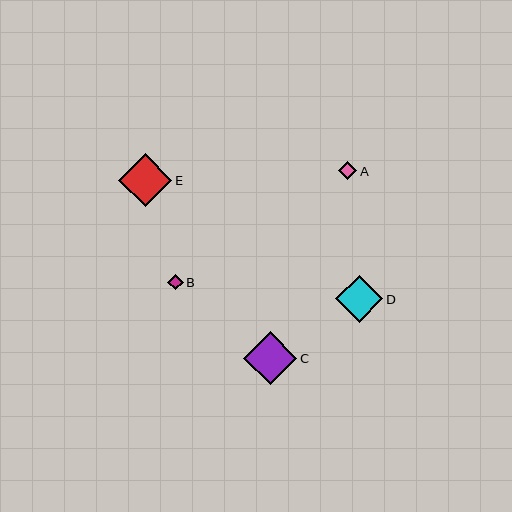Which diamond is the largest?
Diamond E is the largest with a size of approximately 53 pixels.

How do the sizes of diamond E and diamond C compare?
Diamond E and diamond C are approximately the same size.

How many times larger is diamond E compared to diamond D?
Diamond E is approximately 1.1 times the size of diamond D.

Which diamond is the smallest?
Diamond B is the smallest with a size of approximately 15 pixels.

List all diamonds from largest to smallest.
From largest to smallest: E, C, D, A, B.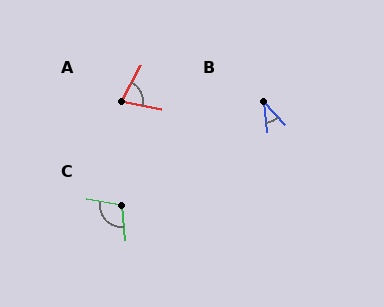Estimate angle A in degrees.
Approximately 72 degrees.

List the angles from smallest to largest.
B (36°), A (72°), C (106°).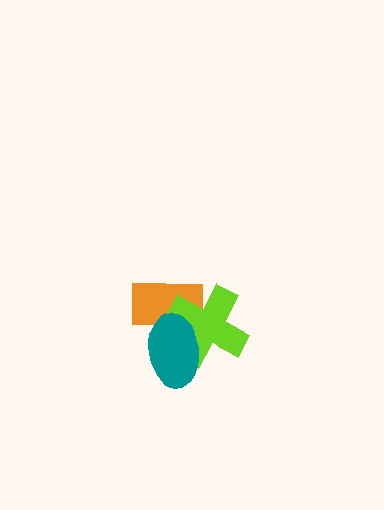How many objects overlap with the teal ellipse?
2 objects overlap with the teal ellipse.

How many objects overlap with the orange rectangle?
2 objects overlap with the orange rectangle.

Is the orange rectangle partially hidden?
Yes, it is partially covered by another shape.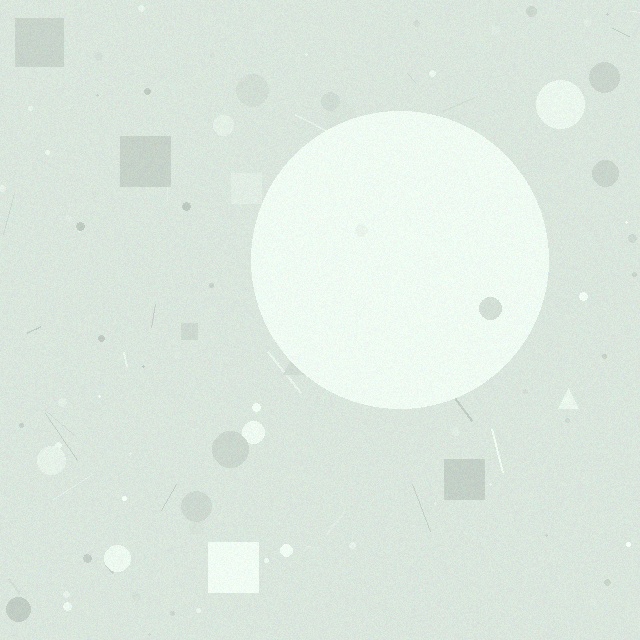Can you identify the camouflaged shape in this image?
The camouflaged shape is a circle.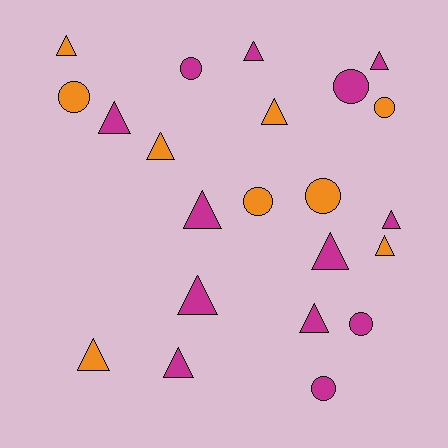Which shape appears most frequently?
Triangle, with 14 objects.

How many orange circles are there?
There are 4 orange circles.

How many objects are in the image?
There are 22 objects.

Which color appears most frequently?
Magenta, with 13 objects.